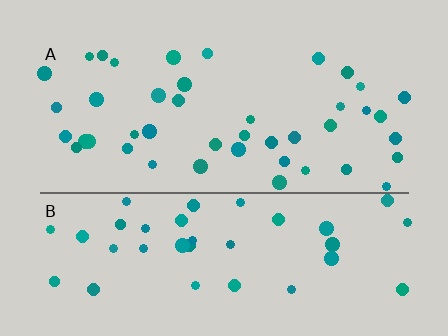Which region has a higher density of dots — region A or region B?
A (the top).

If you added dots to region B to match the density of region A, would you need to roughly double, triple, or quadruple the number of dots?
Approximately double.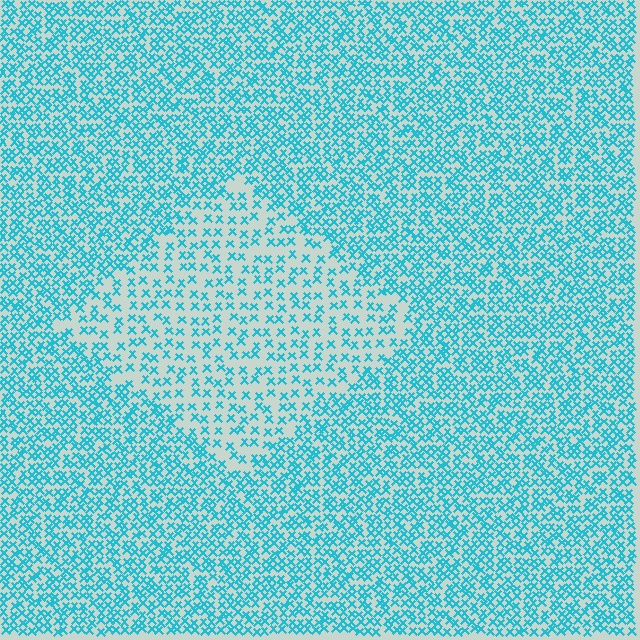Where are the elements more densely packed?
The elements are more densely packed outside the diamond boundary.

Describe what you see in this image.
The image contains small cyan elements arranged at two different densities. A diamond-shaped region is visible where the elements are less densely packed than the surrounding area.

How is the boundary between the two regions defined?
The boundary is defined by a change in element density (approximately 2.1x ratio). All elements are the same color, size, and shape.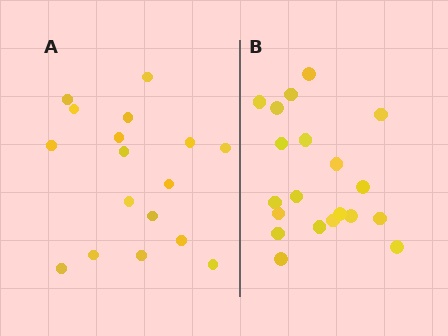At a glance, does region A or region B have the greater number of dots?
Region B (the right region) has more dots.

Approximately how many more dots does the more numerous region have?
Region B has just a few more — roughly 2 or 3 more dots than region A.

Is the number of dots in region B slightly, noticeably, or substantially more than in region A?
Region B has only slightly more — the two regions are fairly close. The ratio is roughly 1.2 to 1.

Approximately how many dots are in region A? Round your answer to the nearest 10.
About 20 dots. (The exact count is 17, which rounds to 20.)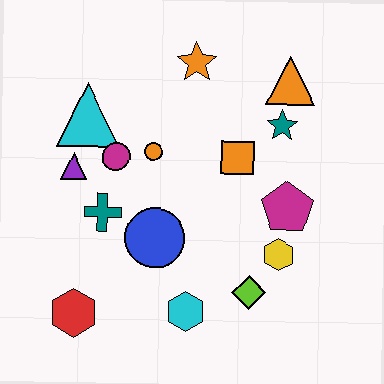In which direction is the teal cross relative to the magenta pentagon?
The teal cross is to the left of the magenta pentagon.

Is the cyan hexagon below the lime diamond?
Yes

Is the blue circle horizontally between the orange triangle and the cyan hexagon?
No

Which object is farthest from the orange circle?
The red hexagon is farthest from the orange circle.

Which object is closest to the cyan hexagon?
The lime diamond is closest to the cyan hexagon.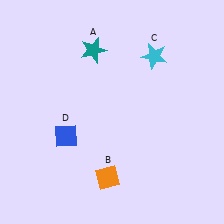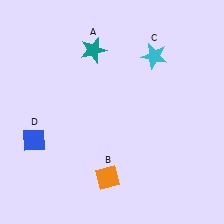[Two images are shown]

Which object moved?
The blue diamond (D) moved left.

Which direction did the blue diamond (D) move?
The blue diamond (D) moved left.